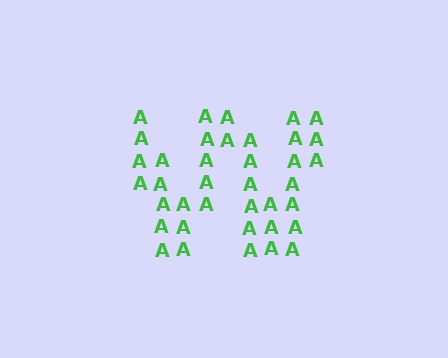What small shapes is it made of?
It is made of small letter A's.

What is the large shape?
The large shape is the letter W.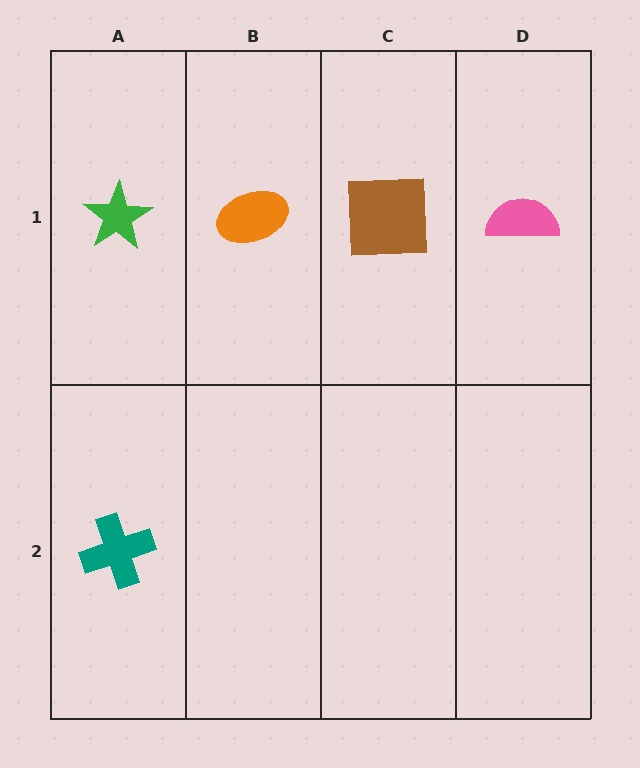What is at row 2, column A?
A teal cross.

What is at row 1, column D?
A pink semicircle.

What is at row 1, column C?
A brown square.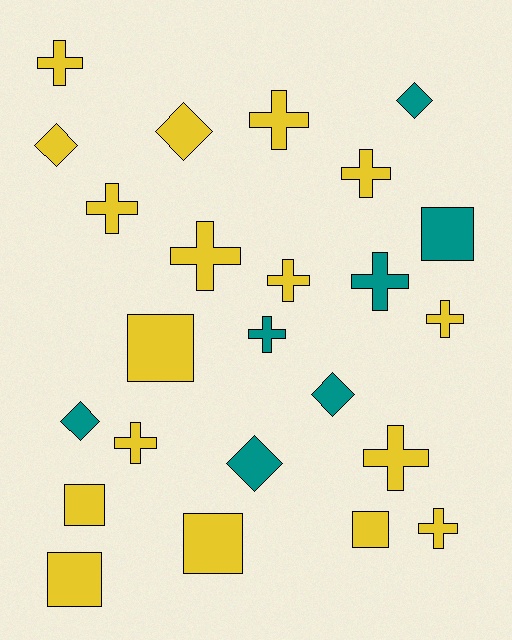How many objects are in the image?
There are 24 objects.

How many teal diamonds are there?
There are 4 teal diamonds.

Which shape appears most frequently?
Cross, with 12 objects.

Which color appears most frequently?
Yellow, with 17 objects.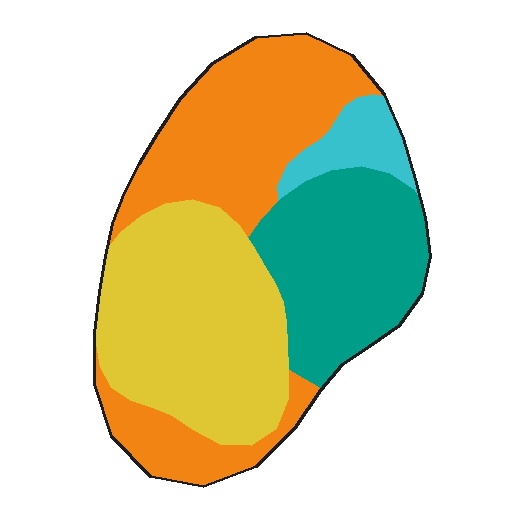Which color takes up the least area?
Cyan, at roughly 5%.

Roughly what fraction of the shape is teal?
Teal covers 25% of the shape.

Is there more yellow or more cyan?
Yellow.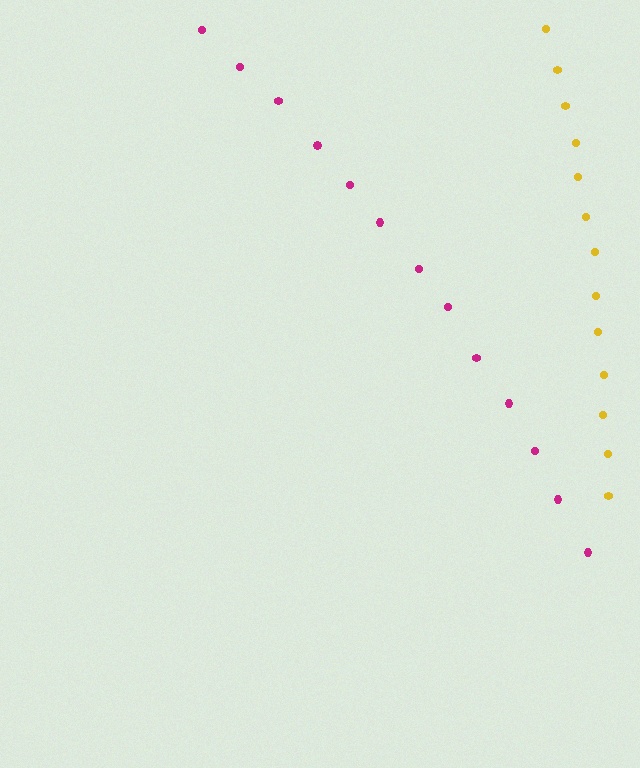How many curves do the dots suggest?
There are 2 distinct paths.